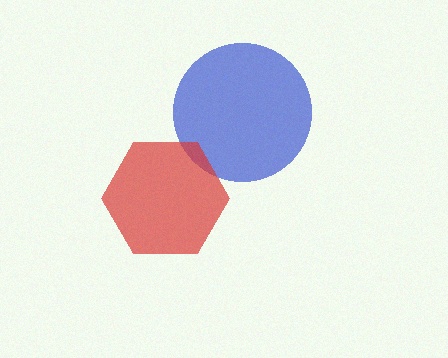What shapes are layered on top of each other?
The layered shapes are: a blue circle, a red hexagon.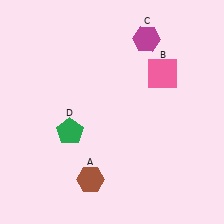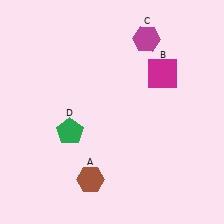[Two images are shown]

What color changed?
The square (B) changed from pink in Image 1 to magenta in Image 2.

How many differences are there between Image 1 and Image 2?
There is 1 difference between the two images.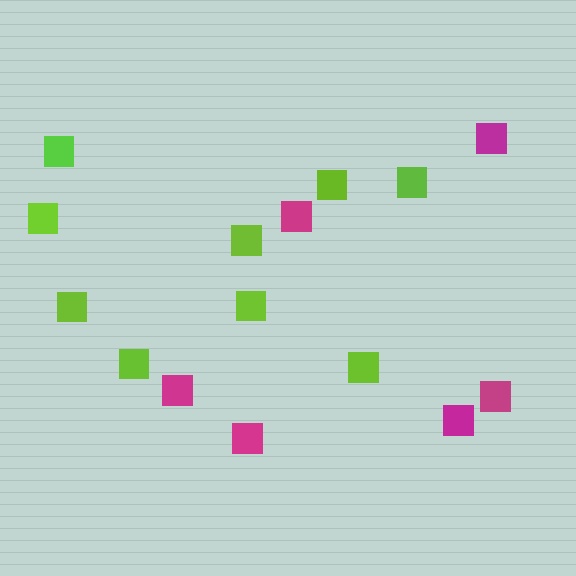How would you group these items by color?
There are 2 groups: one group of lime squares (9) and one group of magenta squares (6).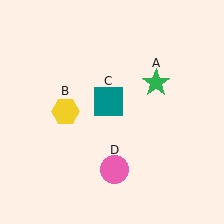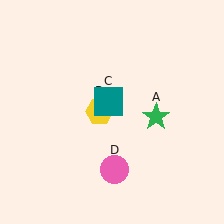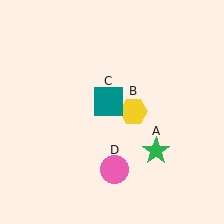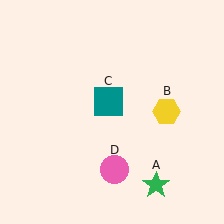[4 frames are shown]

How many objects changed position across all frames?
2 objects changed position: green star (object A), yellow hexagon (object B).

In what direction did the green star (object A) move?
The green star (object A) moved down.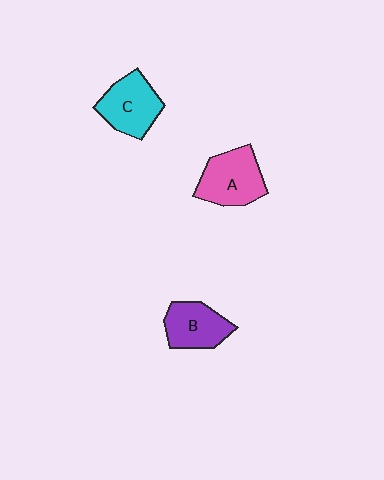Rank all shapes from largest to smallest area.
From largest to smallest: A (pink), C (cyan), B (purple).